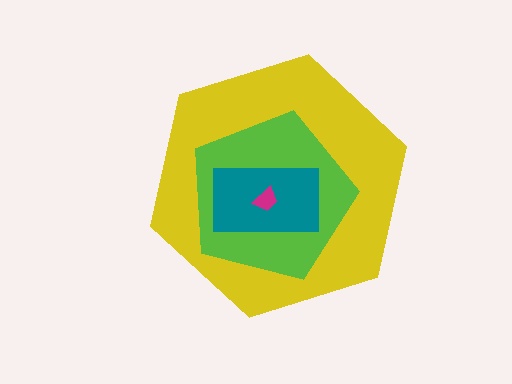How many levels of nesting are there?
4.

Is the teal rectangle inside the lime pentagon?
Yes.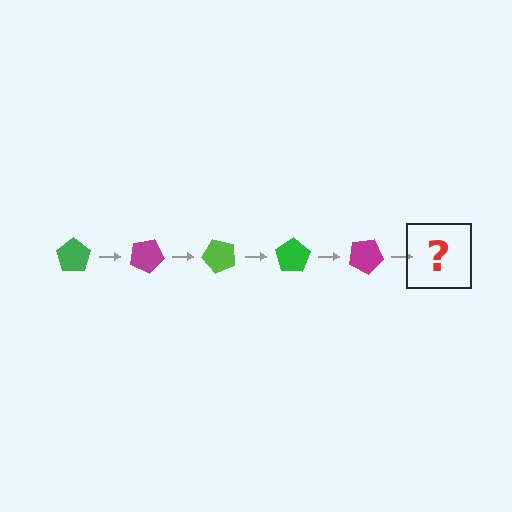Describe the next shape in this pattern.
It should be a lime pentagon, rotated 125 degrees from the start.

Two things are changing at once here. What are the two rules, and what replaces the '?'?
The two rules are that it rotates 25 degrees each step and the color cycles through green, magenta, and lime. The '?' should be a lime pentagon, rotated 125 degrees from the start.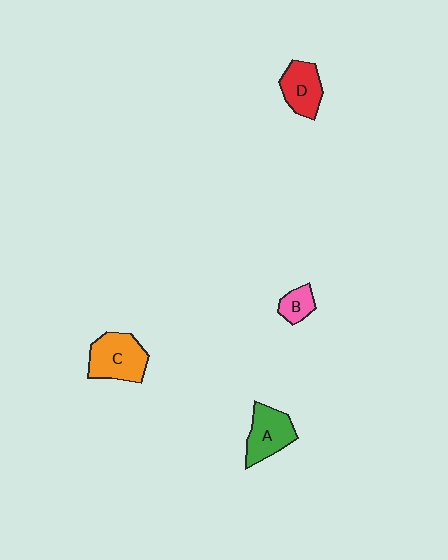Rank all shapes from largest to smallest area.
From largest to smallest: C (orange), A (green), D (red), B (pink).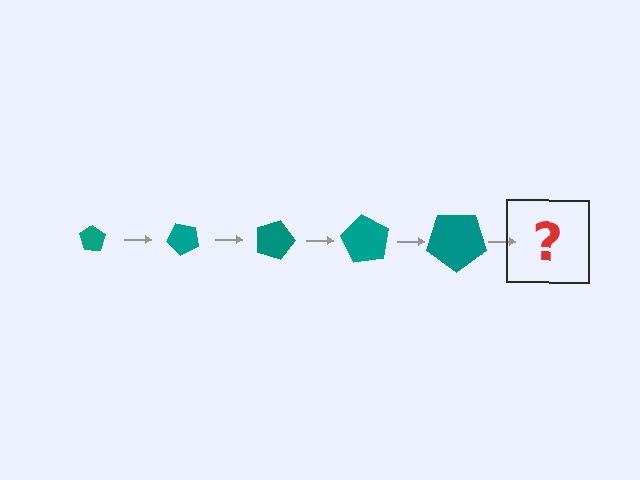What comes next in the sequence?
The next element should be a pentagon, larger than the previous one and rotated 225 degrees from the start.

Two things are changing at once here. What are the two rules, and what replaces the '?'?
The two rules are that the pentagon grows larger each step and it rotates 45 degrees each step. The '?' should be a pentagon, larger than the previous one and rotated 225 degrees from the start.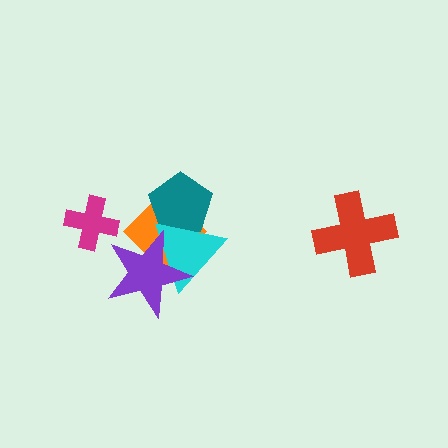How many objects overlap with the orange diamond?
3 objects overlap with the orange diamond.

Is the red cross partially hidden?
No, no other shape covers it.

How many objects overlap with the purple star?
2 objects overlap with the purple star.